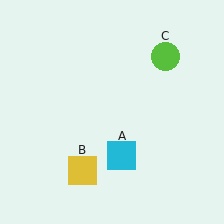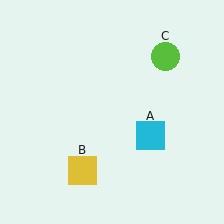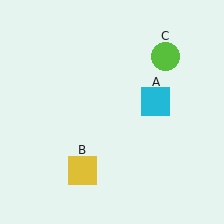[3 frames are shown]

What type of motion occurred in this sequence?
The cyan square (object A) rotated counterclockwise around the center of the scene.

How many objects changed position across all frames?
1 object changed position: cyan square (object A).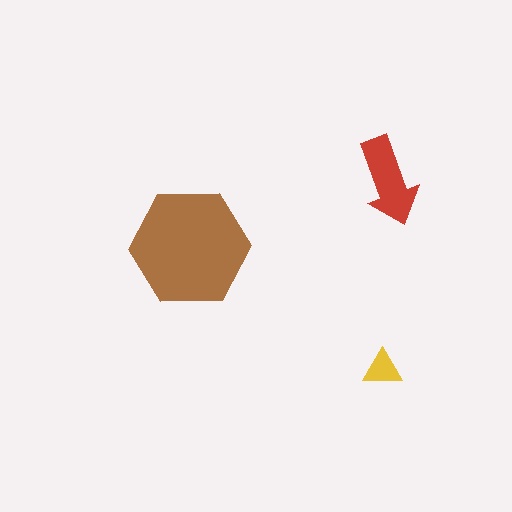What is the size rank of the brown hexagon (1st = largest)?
1st.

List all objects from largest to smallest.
The brown hexagon, the red arrow, the yellow triangle.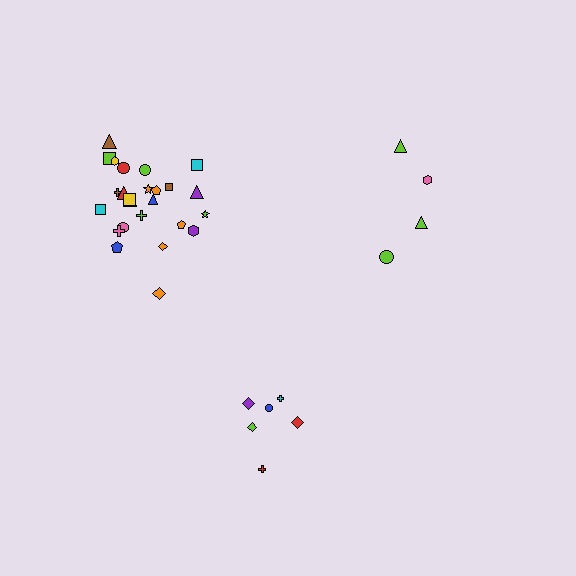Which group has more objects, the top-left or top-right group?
The top-left group.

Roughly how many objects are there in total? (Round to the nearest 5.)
Roughly 35 objects in total.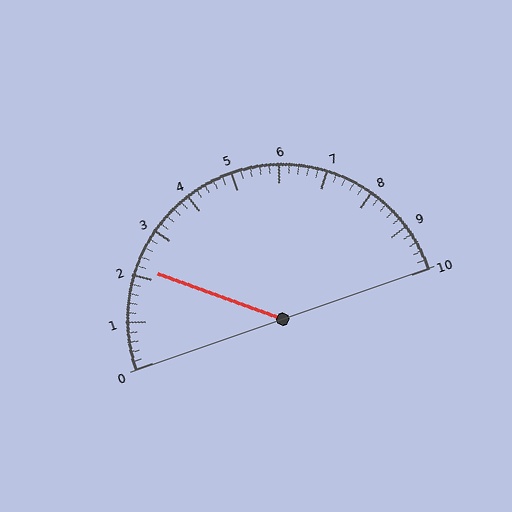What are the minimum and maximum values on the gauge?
The gauge ranges from 0 to 10.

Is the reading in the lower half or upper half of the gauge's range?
The reading is in the lower half of the range (0 to 10).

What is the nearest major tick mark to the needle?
The nearest major tick mark is 2.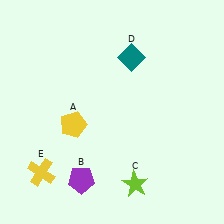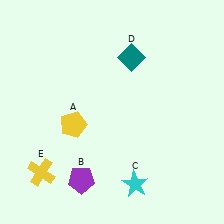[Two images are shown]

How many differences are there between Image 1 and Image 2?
There is 1 difference between the two images.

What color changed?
The star (C) changed from lime in Image 1 to cyan in Image 2.